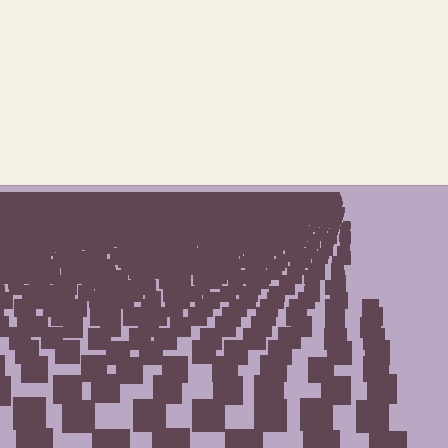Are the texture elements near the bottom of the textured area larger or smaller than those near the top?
Larger. Near the bottom, elements are closer to the viewer and appear at a bigger on-screen size.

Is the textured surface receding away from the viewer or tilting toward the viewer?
The surface is receding away from the viewer. Texture elements get smaller and denser toward the top.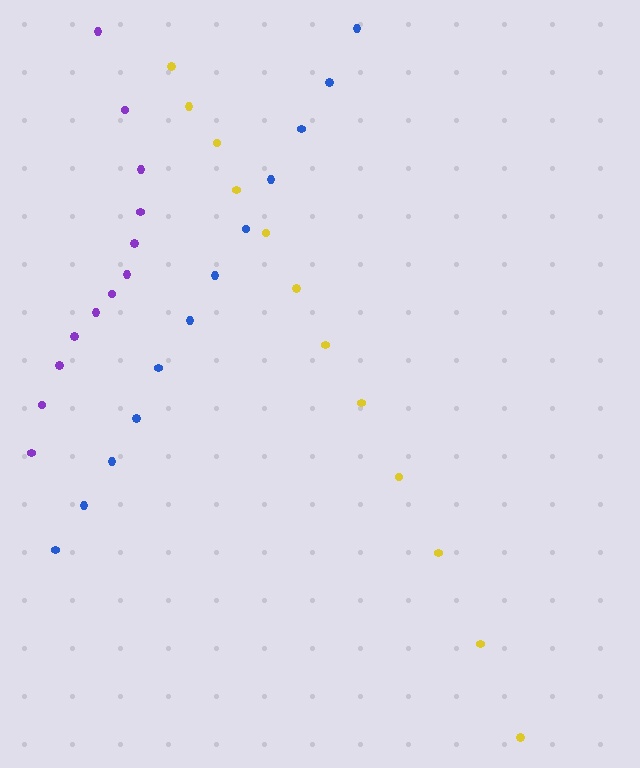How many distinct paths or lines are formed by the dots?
There are 3 distinct paths.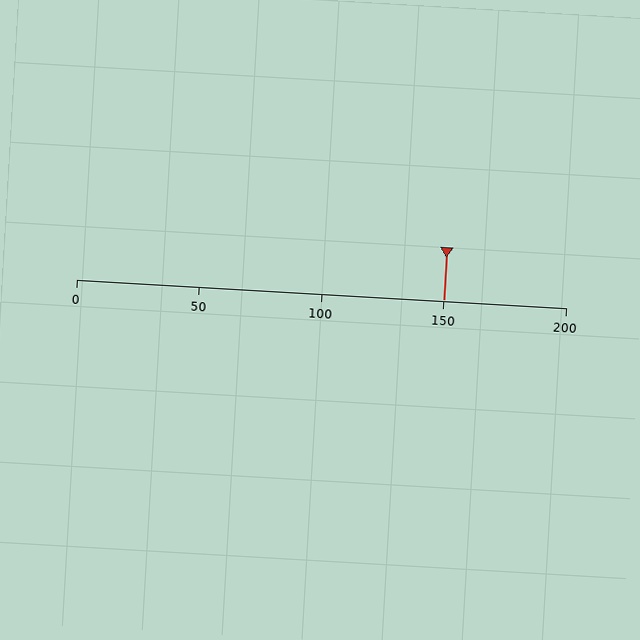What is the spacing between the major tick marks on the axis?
The major ticks are spaced 50 apart.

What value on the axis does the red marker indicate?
The marker indicates approximately 150.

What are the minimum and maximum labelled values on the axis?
The axis runs from 0 to 200.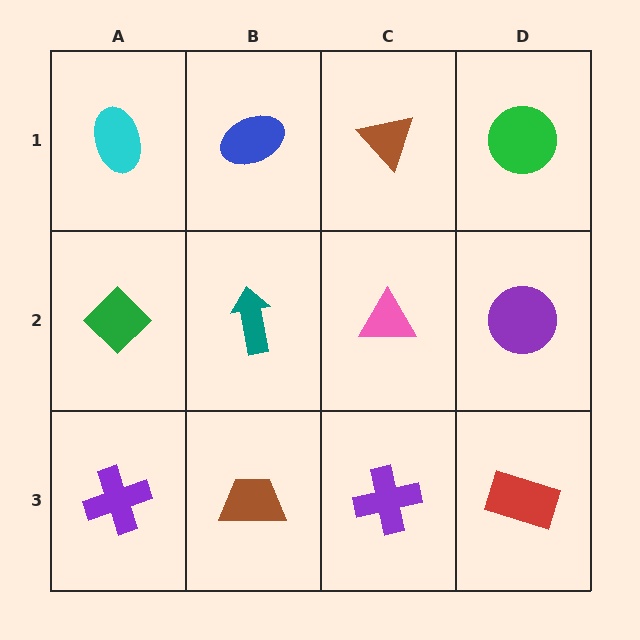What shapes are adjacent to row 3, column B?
A teal arrow (row 2, column B), a purple cross (row 3, column A), a purple cross (row 3, column C).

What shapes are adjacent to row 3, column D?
A purple circle (row 2, column D), a purple cross (row 3, column C).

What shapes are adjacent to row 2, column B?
A blue ellipse (row 1, column B), a brown trapezoid (row 3, column B), a green diamond (row 2, column A), a pink triangle (row 2, column C).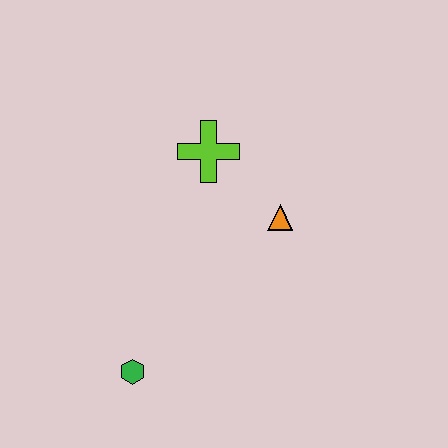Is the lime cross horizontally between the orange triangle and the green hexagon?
Yes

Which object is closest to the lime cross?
The orange triangle is closest to the lime cross.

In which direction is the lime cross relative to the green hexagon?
The lime cross is above the green hexagon.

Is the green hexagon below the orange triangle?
Yes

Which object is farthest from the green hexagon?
The lime cross is farthest from the green hexagon.